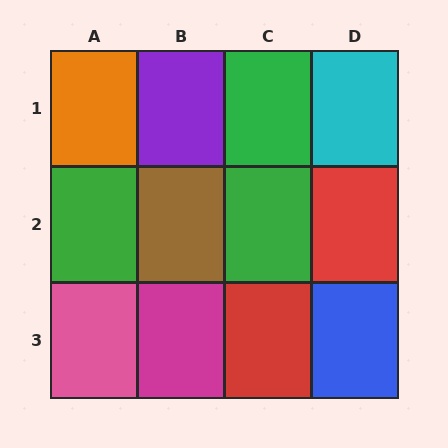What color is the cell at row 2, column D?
Red.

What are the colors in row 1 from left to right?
Orange, purple, green, cyan.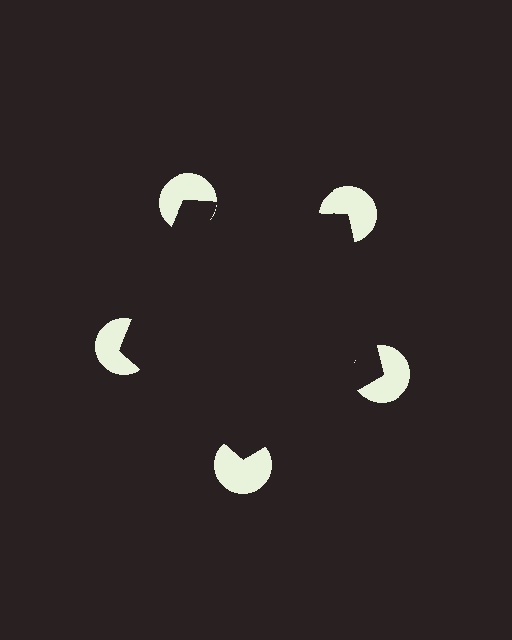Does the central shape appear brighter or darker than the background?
It typically appears slightly darker than the background, even though no actual brightness change is drawn.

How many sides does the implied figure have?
5 sides.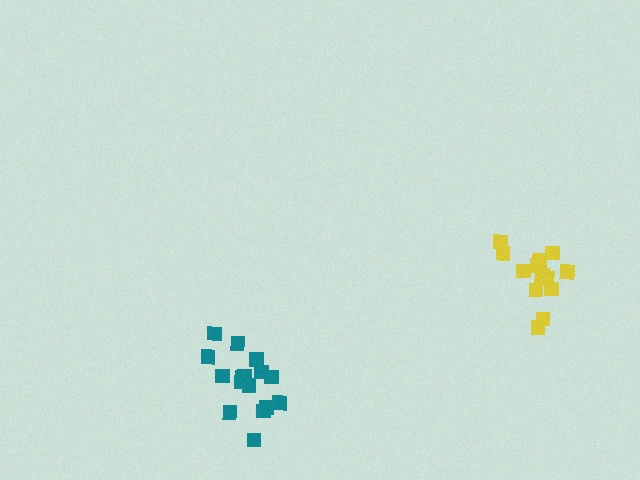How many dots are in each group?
Group 1: 13 dots, Group 2: 16 dots (29 total).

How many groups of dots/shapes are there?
There are 2 groups.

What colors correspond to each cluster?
The clusters are colored: yellow, teal.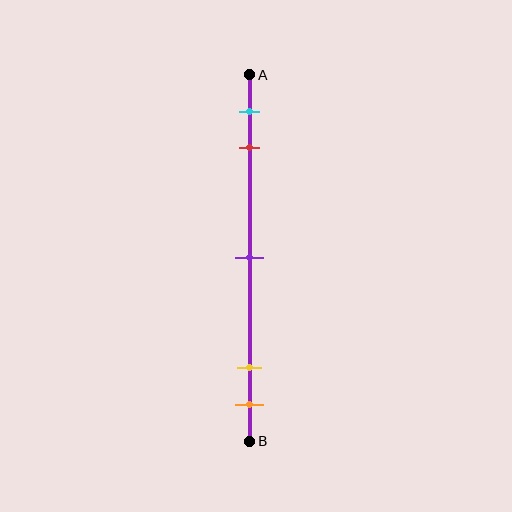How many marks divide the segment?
There are 5 marks dividing the segment.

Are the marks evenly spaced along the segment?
No, the marks are not evenly spaced.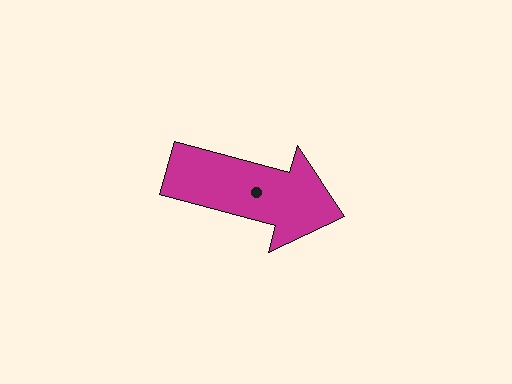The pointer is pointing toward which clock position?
Roughly 4 o'clock.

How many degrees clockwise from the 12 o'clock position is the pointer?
Approximately 105 degrees.